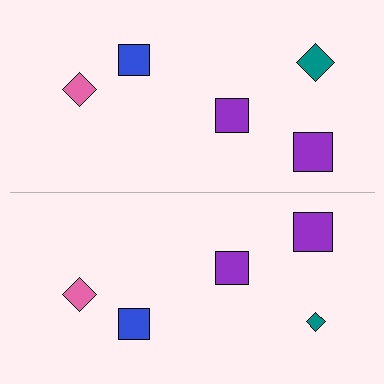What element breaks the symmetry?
The teal diamond on the bottom side has a different size than its mirror counterpart.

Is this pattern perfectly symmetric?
No, the pattern is not perfectly symmetric. The teal diamond on the bottom side has a different size than its mirror counterpart.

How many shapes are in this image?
There are 10 shapes in this image.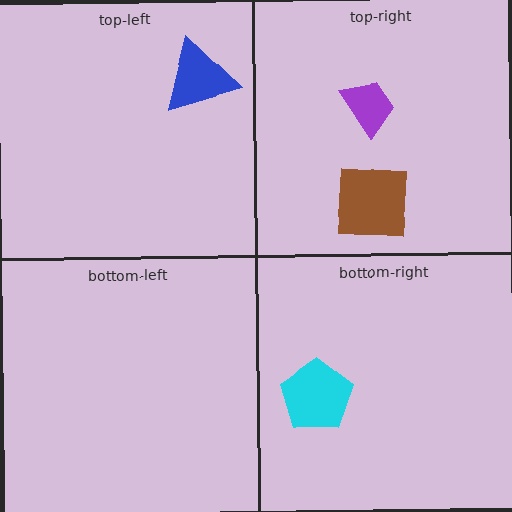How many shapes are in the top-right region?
2.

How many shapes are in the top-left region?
1.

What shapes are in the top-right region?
The purple trapezoid, the brown square.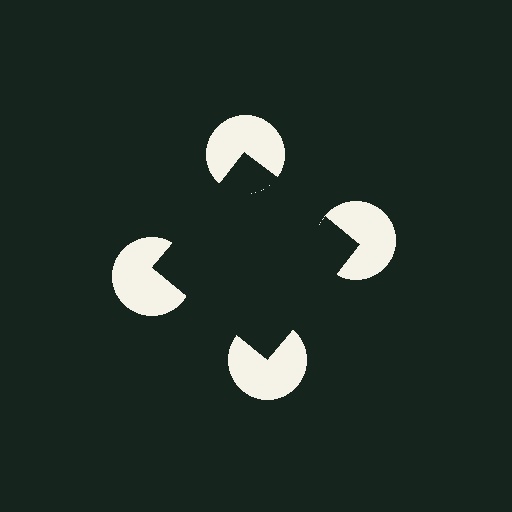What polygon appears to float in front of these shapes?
An illusory square — its edges are inferred from the aligned wedge cuts in the pac-man discs, not physically drawn.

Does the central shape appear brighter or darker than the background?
It typically appears slightly darker than the background, even though no actual brightness change is drawn.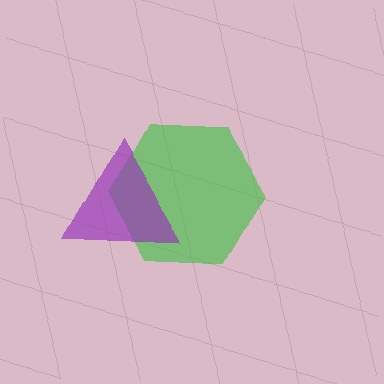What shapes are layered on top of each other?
The layered shapes are: a green hexagon, a purple triangle.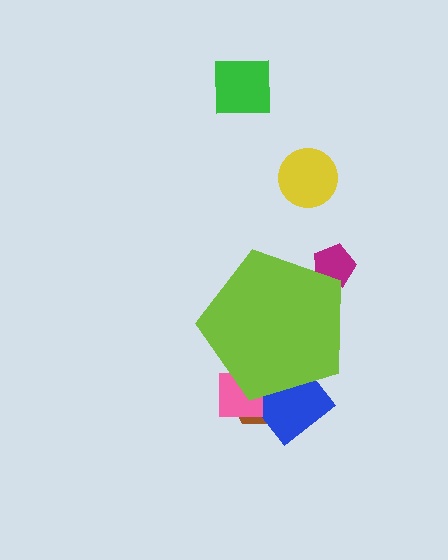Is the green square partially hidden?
No, the green square is fully visible.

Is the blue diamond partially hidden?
Yes, the blue diamond is partially hidden behind the lime pentagon.